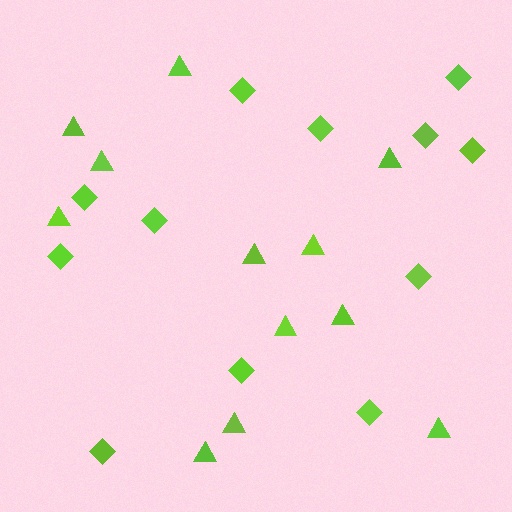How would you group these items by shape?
There are 2 groups: one group of triangles (12) and one group of diamonds (12).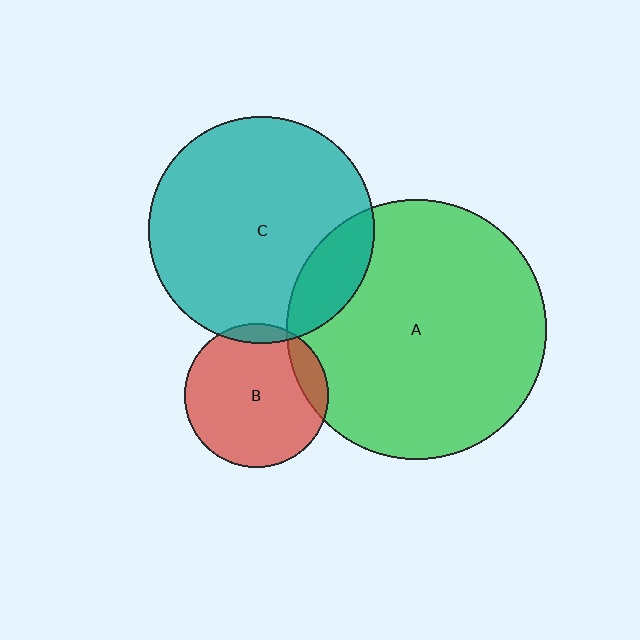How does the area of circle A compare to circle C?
Approximately 1.3 times.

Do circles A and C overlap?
Yes.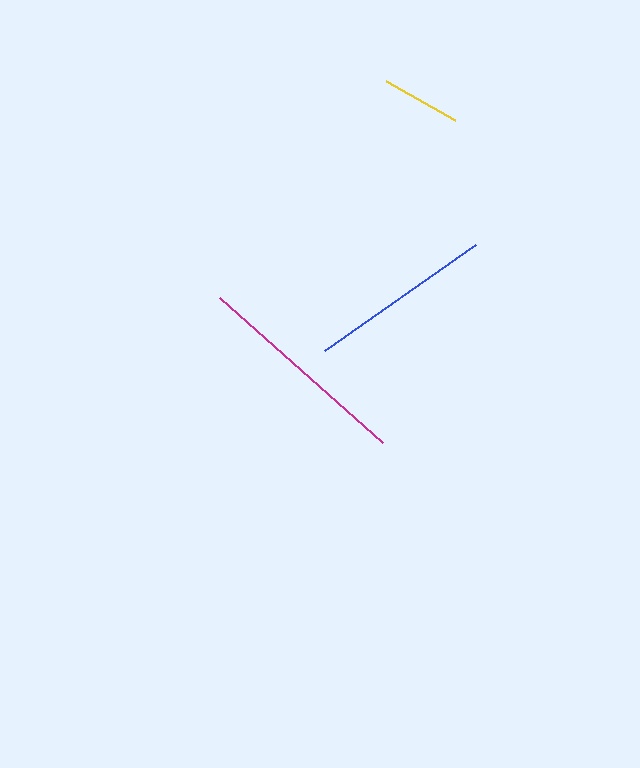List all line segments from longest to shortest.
From longest to shortest: magenta, blue, yellow.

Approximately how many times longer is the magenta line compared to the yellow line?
The magenta line is approximately 2.7 times the length of the yellow line.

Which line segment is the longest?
The magenta line is the longest at approximately 218 pixels.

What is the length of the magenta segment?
The magenta segment is approximately 218 pixels long.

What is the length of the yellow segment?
The yellow segment is approximately 80 pixels long.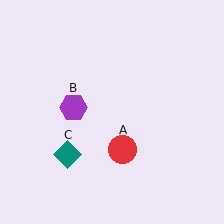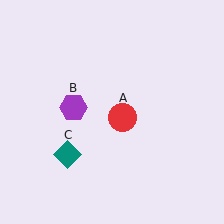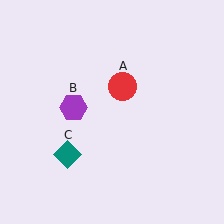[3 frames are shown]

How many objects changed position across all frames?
1 object changed position: red circle (object A).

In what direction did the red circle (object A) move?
The red circle (object A) moved up.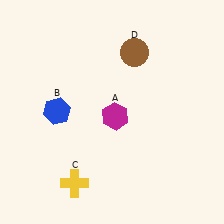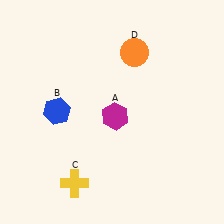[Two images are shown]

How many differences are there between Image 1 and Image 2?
There is 1 difference between the two images.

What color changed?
The circle (D) changed from brown in Image 1 to orange in Image 2.